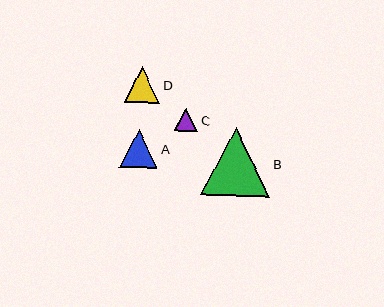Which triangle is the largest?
Triangle B is the largest with a size of approximately 68 pixels.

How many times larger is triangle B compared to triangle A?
Triangle B is approximately 1.8 times the size of triangle A.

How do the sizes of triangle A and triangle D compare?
Triangle A and triangle D are approximately the same size.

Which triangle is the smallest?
Triangle C is the smallest with a size of approximately 23 pixels.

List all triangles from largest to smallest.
From largest to smallest: B, A, D, C.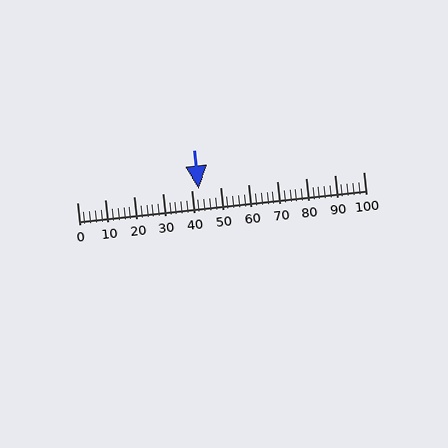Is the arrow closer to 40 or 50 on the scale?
The arrow is closer to 40.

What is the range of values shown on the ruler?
The ruler shows values from 0 to 100.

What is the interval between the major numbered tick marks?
The major tick marks are spaced 10 units apart.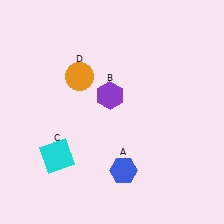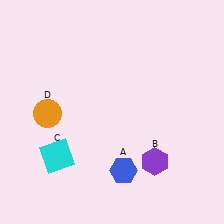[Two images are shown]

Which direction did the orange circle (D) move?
The orange circle (D) moved down.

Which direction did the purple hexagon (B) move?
The purple hexagon (B) moved down.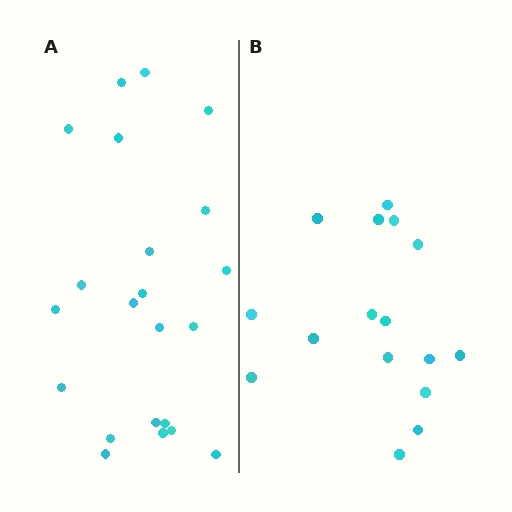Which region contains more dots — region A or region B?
Region A (the left region) has more dots.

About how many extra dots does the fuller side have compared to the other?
Region A has about 6 more dots than region B.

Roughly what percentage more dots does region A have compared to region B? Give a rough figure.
About 40% more.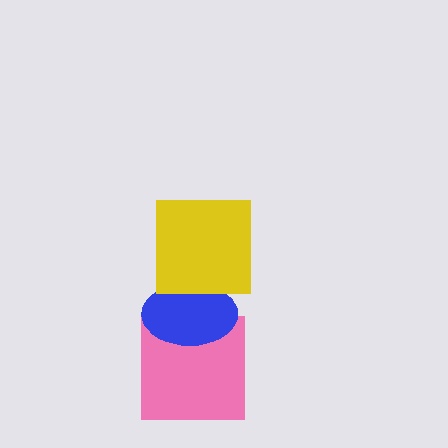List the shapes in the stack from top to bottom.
From top to bottom: the yellow square, the blue ellipse, the pink square.